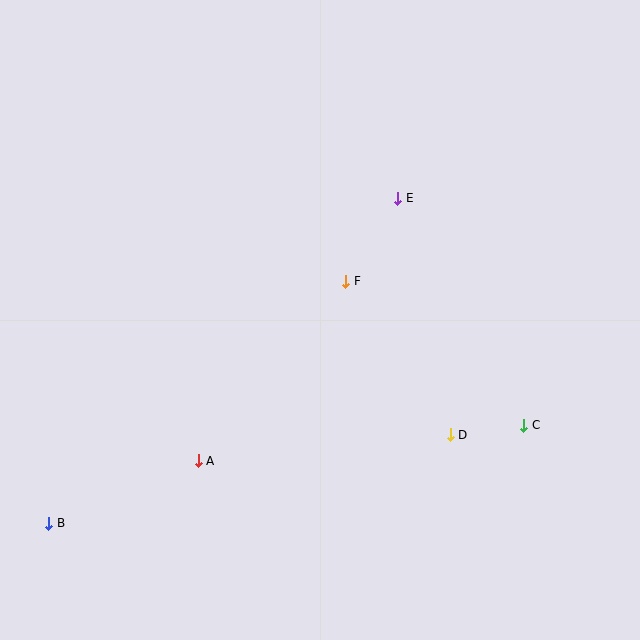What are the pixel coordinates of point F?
Point F is at (346, 281).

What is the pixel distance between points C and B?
The distance between C and B is 485 pixels.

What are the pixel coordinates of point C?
Point C is at (524, 425).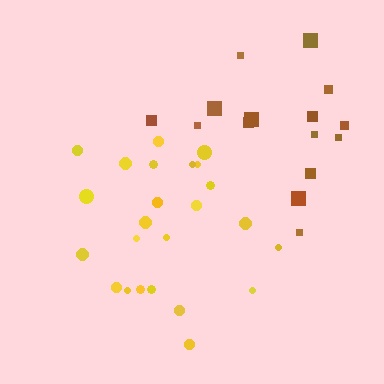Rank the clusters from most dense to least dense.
yellow, brown.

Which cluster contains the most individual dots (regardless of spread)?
Yellow (24).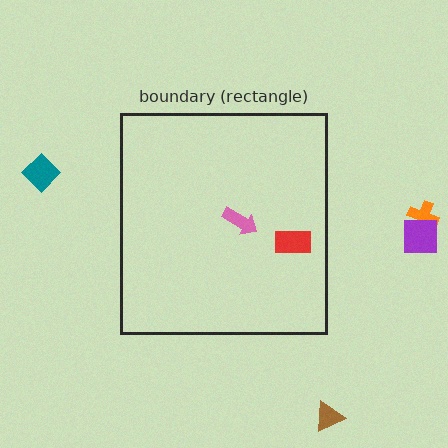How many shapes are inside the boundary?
2 inside, 4 outside.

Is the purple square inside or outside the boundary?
Outside.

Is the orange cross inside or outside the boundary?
Outside.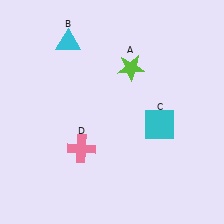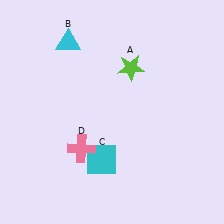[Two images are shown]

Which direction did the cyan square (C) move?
The cyan square (C) moved left.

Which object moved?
The cyan square (C) moved left.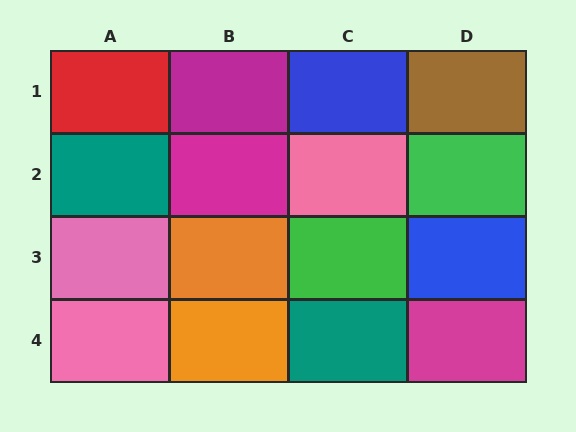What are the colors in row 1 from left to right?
Red, magenta, blue, brown.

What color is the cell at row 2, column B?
Magenta.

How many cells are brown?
1 cell is brown.